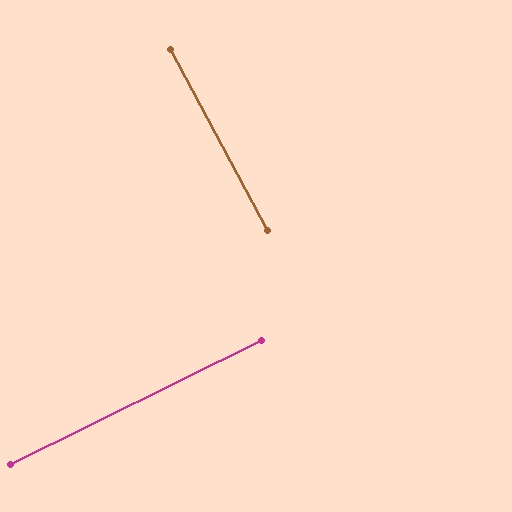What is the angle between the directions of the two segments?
Approximately 88 degrees.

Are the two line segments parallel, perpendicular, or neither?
Perpendicular — they meet at approximately 88°.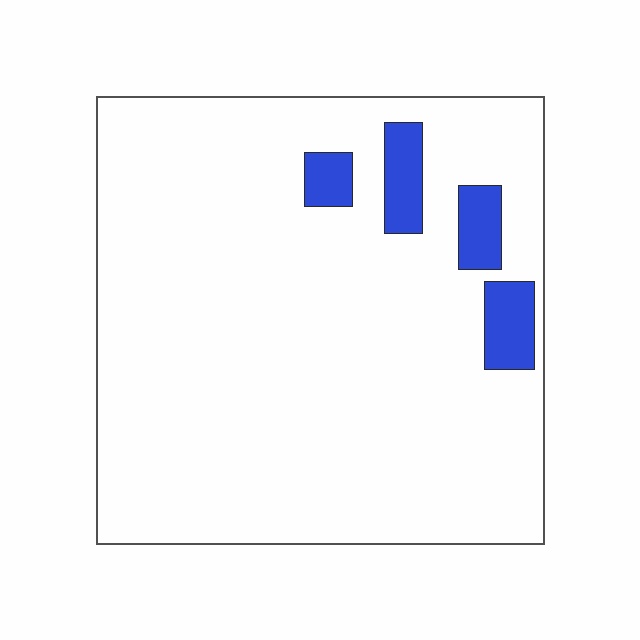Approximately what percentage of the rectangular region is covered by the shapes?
Approximately 10%.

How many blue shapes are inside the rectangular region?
4.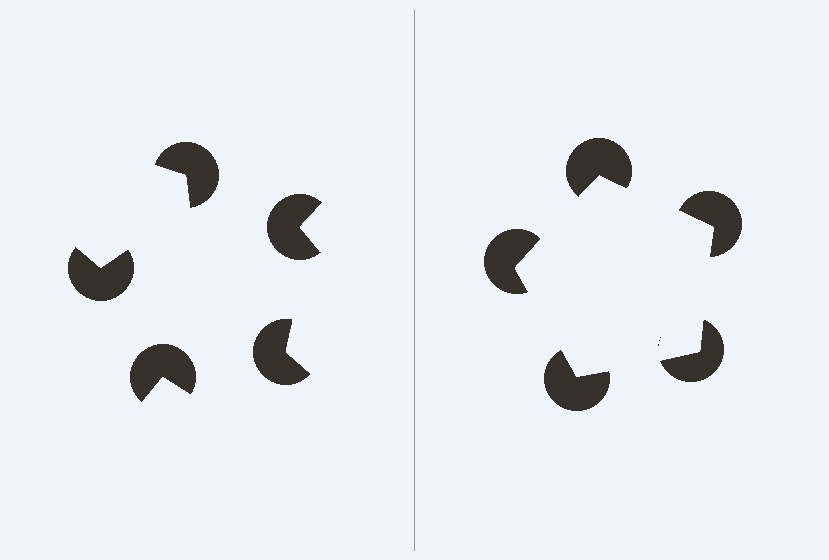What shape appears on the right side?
An illusory pentagon.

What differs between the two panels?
The pac-man discs are positioned identically on both sides; only the wedge orientations differ. On the right they align to a pentagon; on the left they are misaligned.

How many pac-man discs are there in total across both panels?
10 — 5 on each side.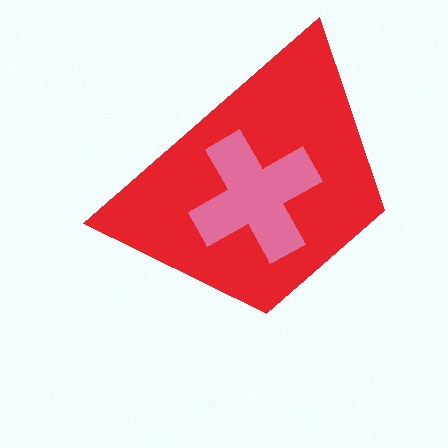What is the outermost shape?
The red trapezoid.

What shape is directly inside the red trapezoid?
The pink cross.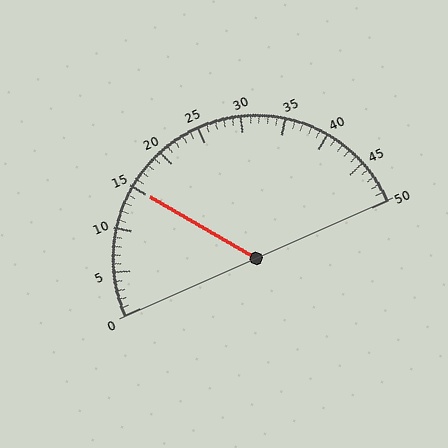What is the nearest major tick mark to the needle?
The nearest major tick mark is 15.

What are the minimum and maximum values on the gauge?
The gauge ranges from 0 to 50.